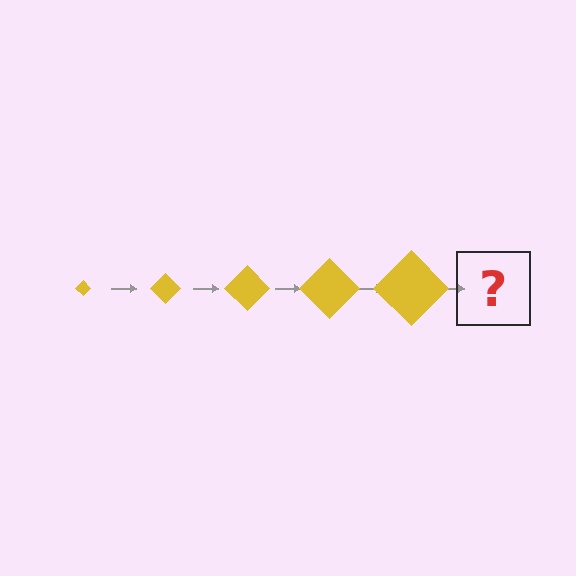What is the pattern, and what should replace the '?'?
The pattern is that the diamond gets progressively larger each step. The '?' should be a yellow diamond, larger than the previous one.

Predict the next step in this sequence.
The next step is a yellow diamond, larger than the previous one.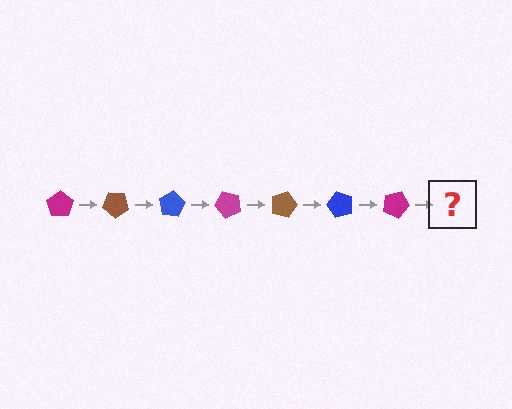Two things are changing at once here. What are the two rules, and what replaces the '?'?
The two rules are that it rotates 40 degrees each step and the color cycles through magenta, brown, and blue. The '?' should be a brown pentagon, rotated 280 degrees from the start.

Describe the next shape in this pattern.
It should be a brown pentagon, rotated 280 degrees from the start.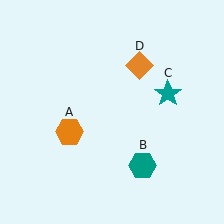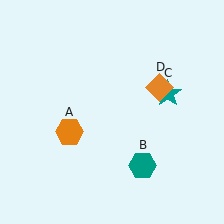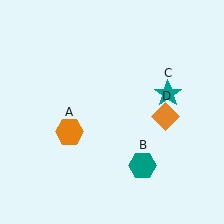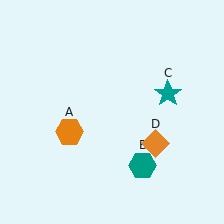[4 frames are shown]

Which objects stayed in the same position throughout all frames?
Orange hexagon (object A) and teal hexagon (object B) and teal star (object C) remained stationary.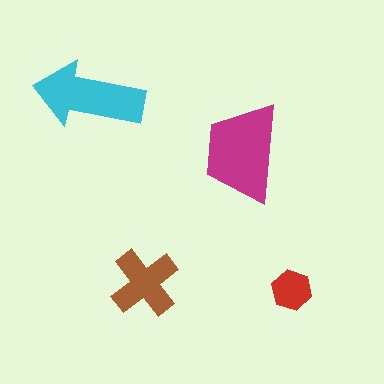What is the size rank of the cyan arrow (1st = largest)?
2nd.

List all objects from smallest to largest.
The red hexagon, the brown cross, the cyan arrow, the magenta trapezoid.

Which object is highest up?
The cyan arrow is topmost.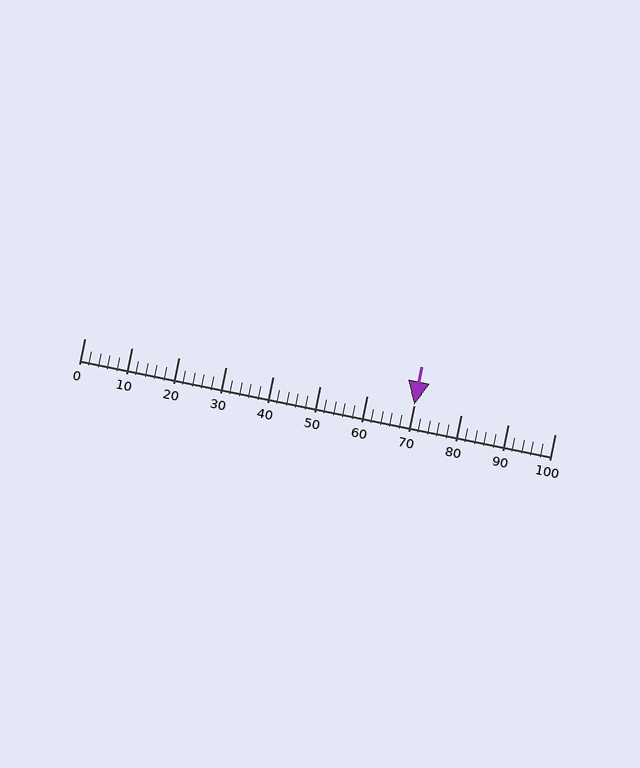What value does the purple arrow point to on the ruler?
The purple arrow points to approximately 70.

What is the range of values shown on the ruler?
The ruler shows values from 0 to 100.